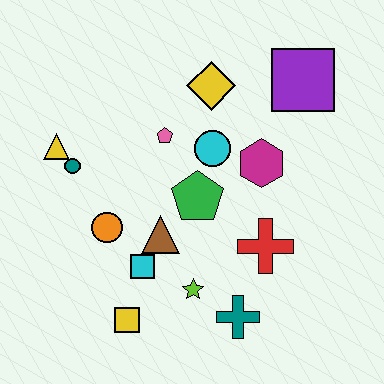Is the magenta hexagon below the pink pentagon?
Yes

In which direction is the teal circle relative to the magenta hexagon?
The teal circle is to the left of the magenta hexagon.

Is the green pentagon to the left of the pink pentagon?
No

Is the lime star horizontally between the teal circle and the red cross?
Yes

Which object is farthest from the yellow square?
The purple square is farthest from the yellow square.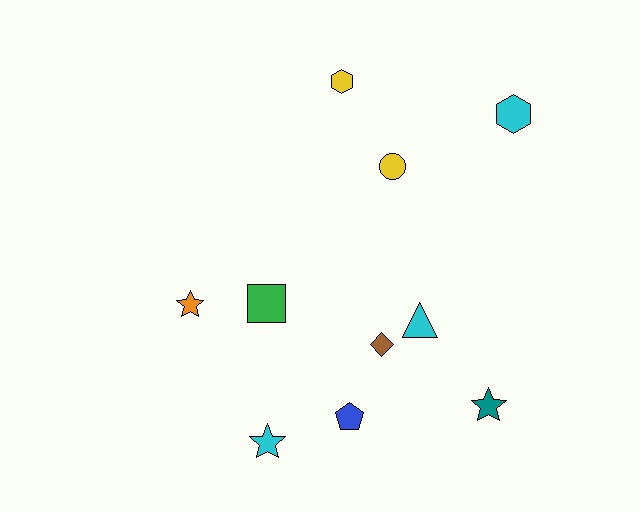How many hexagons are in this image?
There are 2 hexagons.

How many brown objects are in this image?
There is 1 brown object.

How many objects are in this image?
There are 10 objects.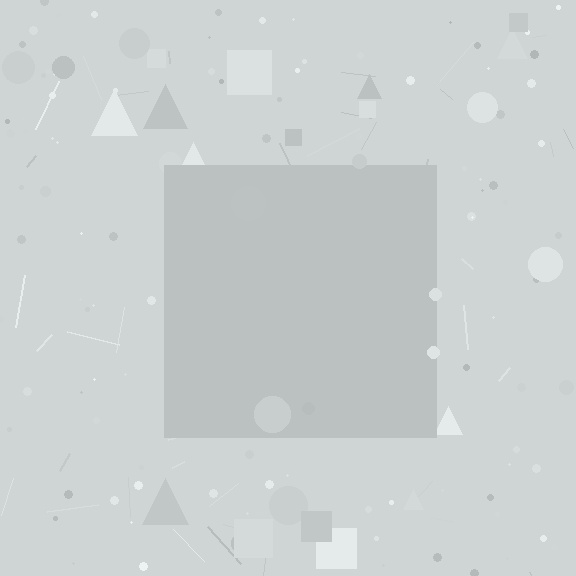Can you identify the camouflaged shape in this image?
The camouflaged shape is a square.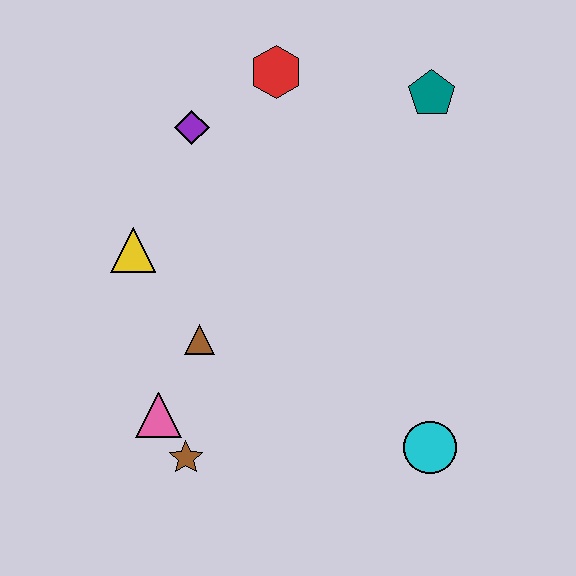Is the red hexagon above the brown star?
Yes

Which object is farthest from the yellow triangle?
The cyan circle is farthest from the yellow triangle.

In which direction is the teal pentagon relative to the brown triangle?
The teal pentagon is above the brown triangle.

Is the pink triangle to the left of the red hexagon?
Yes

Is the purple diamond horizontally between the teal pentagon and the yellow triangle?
Yes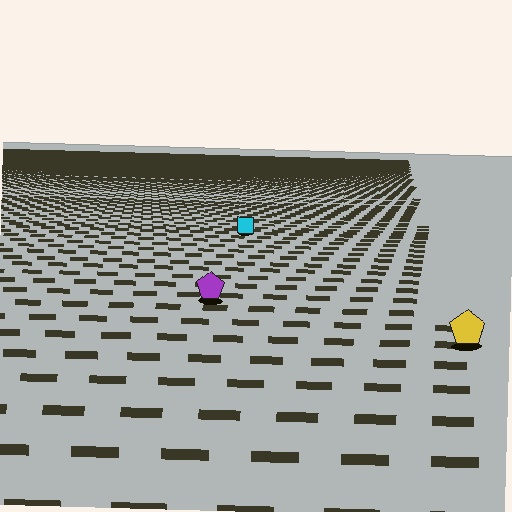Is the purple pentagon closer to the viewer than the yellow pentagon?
No. The yellow pentagon is closer — you can tell from the texture gradient: the ground texture is coarser near it.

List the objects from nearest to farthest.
From nearest to farthest: the yellow pentagon, the purple pentagon, the cyan square.